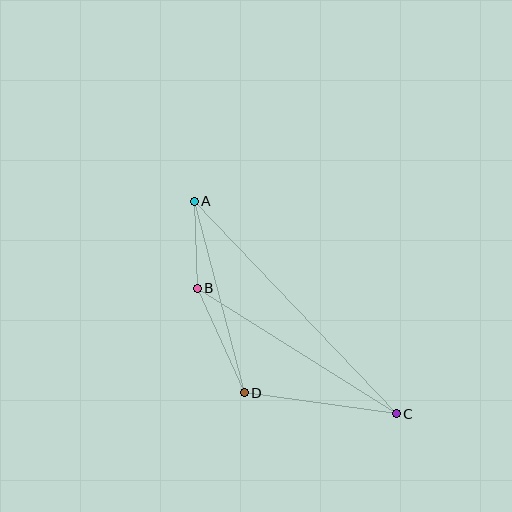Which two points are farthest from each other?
Points A and C are farthest from each other.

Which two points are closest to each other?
Points A and B are closest to each other.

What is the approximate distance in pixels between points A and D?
The distance between A and D is approximately 198 pixels.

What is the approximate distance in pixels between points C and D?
The distance between C and D is approximately 153 pixels.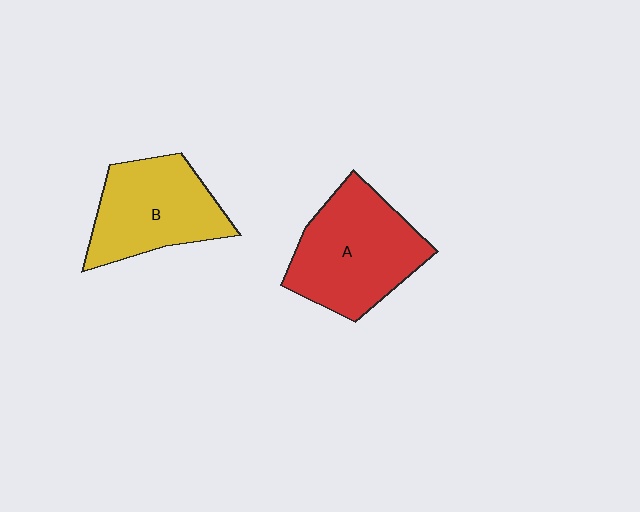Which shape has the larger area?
Shape A (red).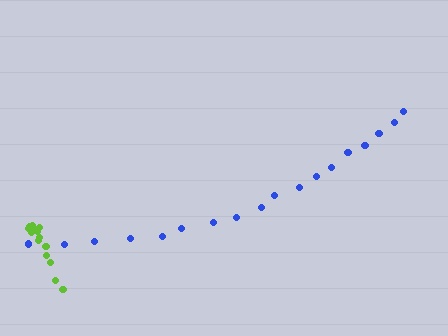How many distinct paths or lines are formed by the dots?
There are 2 distinct paths.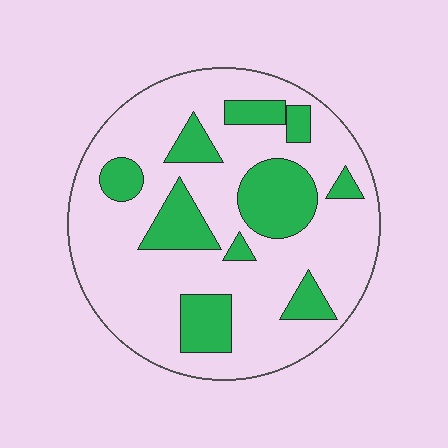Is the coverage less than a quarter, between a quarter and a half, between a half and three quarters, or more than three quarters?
Between a quarter and a half.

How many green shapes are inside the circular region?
10.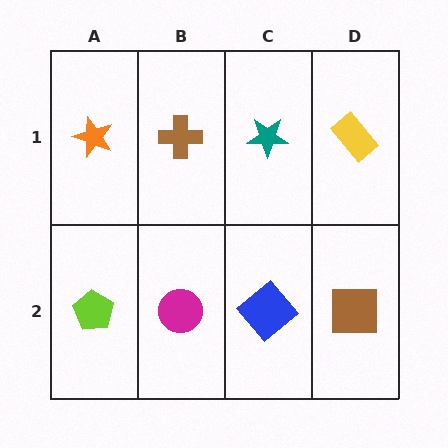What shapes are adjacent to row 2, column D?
A yellow rectangle (row 1, column D), a blue diamond (row 2, column C).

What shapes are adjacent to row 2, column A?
An orange star (row 1, column A), a magenta circle (row 2, column B).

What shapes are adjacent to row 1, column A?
A lime pentagon (row 2, column A), a brown cross (row 1, column B).